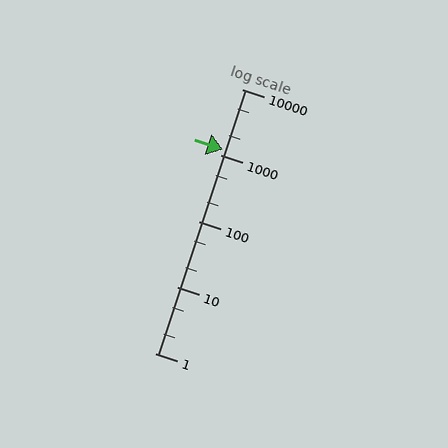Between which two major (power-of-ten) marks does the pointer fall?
The pointer is between 1000 and 10000.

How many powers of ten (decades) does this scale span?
The scale spans 4 decades, from 1 to 10000.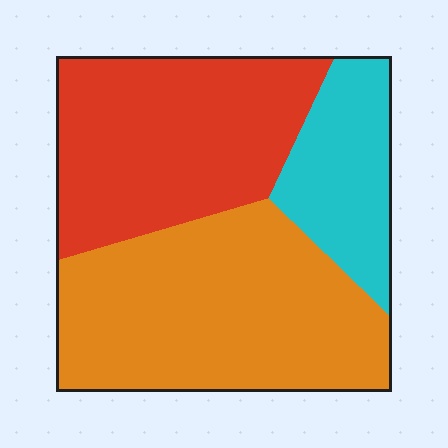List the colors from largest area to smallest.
From largest to smallest: orange, red, cyan.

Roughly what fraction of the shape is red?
Red takes up between a third and a half of the shape.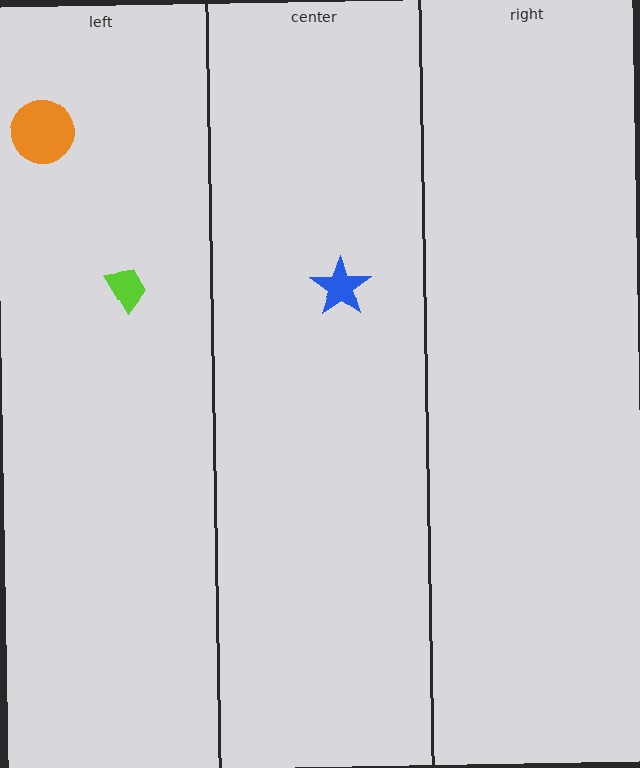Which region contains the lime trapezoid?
The left region.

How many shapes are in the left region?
2.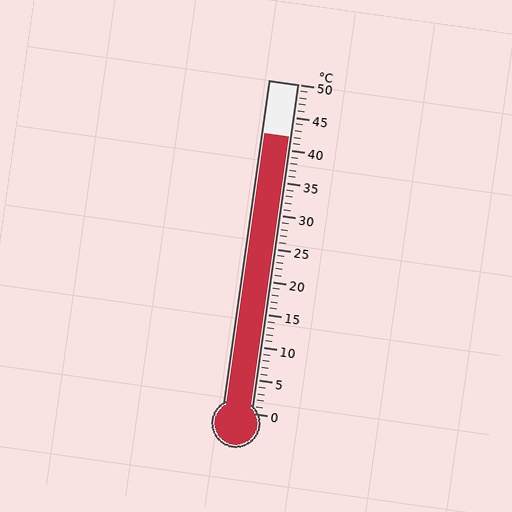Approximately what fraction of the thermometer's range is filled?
The thermometer is filled to approximately 85% of its range.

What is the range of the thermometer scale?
The thermometer scale ranges from 0°C to 50°C.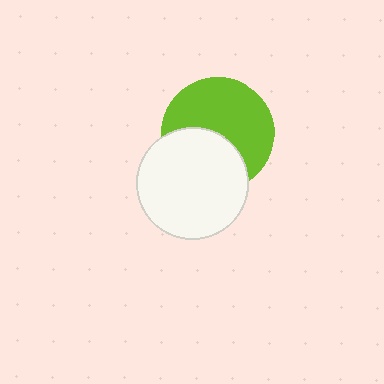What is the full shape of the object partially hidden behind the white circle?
The partially hidden object is a lime circle.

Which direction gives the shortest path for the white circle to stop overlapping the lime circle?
Moving down gives the shortest separation.